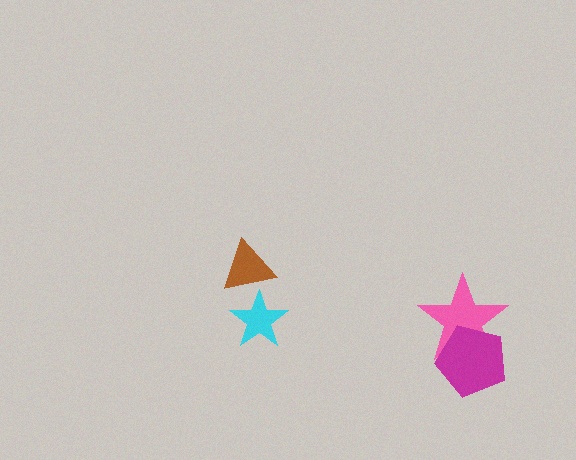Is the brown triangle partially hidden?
No, no other shape covers it.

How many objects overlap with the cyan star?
1 object overlaps with the cyan star.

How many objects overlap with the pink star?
1 object overlaps with the pink star.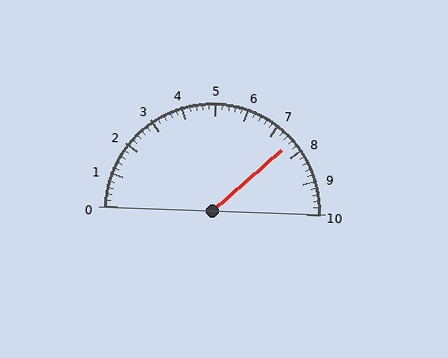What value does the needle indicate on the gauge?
The needle indicates approximately 7.6.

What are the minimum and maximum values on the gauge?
The gauge ranges from 0 to 10.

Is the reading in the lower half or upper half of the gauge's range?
The reading is in the upper half of the range (0 to 10).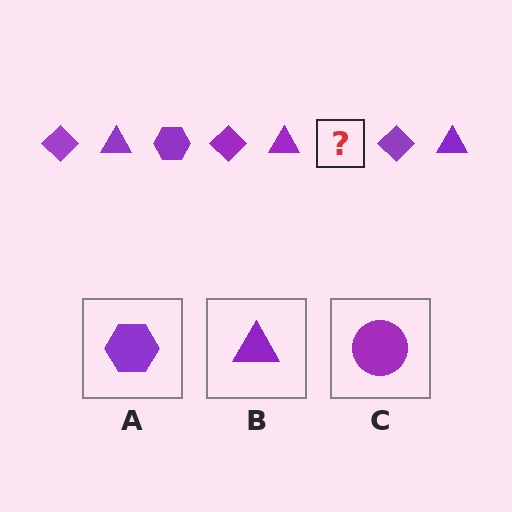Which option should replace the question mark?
Option A.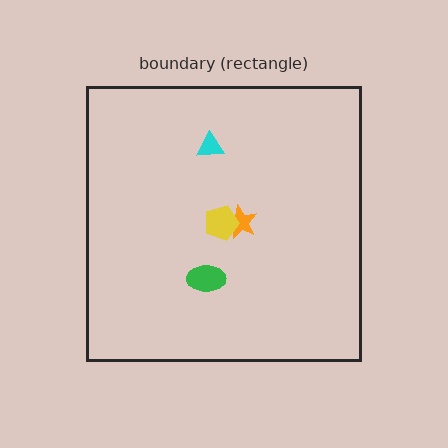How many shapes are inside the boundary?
4 inside, 0 outside.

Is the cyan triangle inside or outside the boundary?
Inside.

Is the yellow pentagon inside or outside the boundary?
Inside.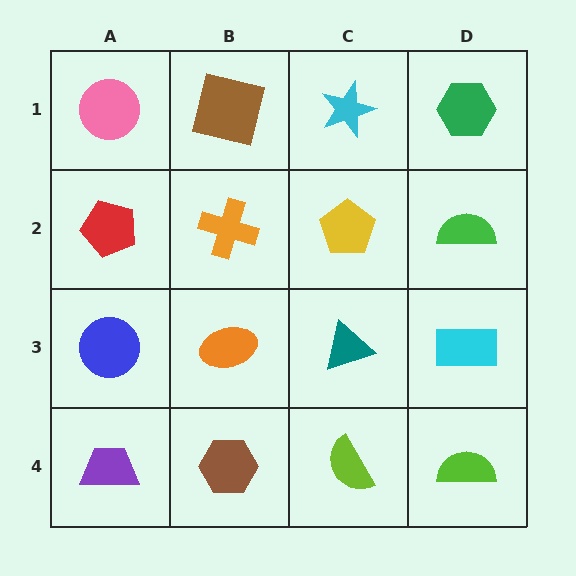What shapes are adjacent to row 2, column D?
A green hexagon (row 1, column D), a cyan rectangle (row 3, column D), a yellow pentagon (row 2, column C).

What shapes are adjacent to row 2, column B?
A brown square (row 1, column B), an orange ellipse (row 3, column B), a red pentagon (row 2, column A), a yellow pentagon (row 2, column C).